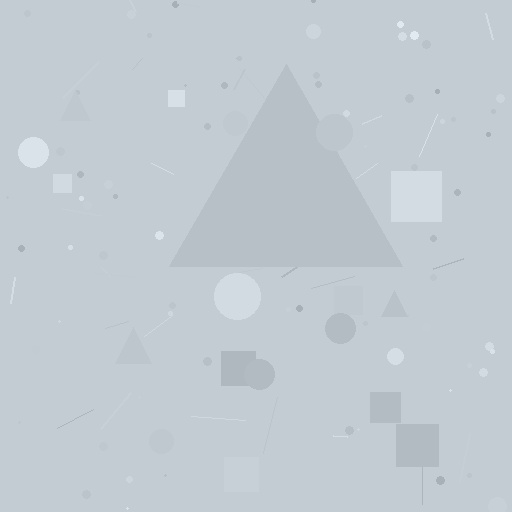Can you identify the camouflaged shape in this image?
The camouflaged shape is a triangle.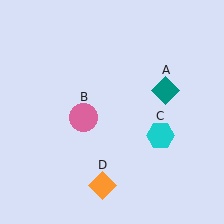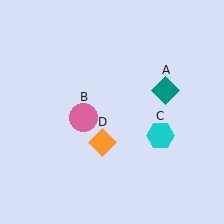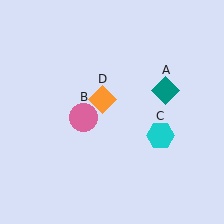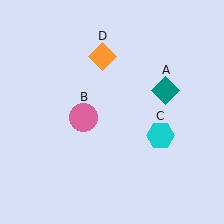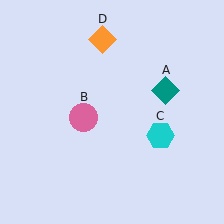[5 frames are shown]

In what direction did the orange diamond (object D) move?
The orange diamond (object D) moved up.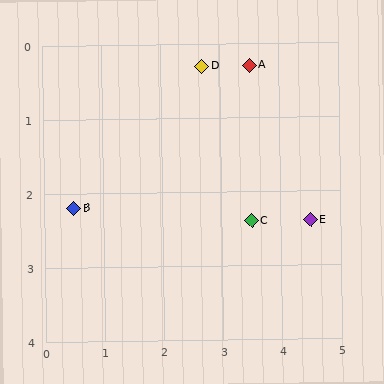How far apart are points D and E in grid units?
Points D and E are about 2.8 grid units apart.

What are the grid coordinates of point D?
Point D is at approximately (2.7, 0.3).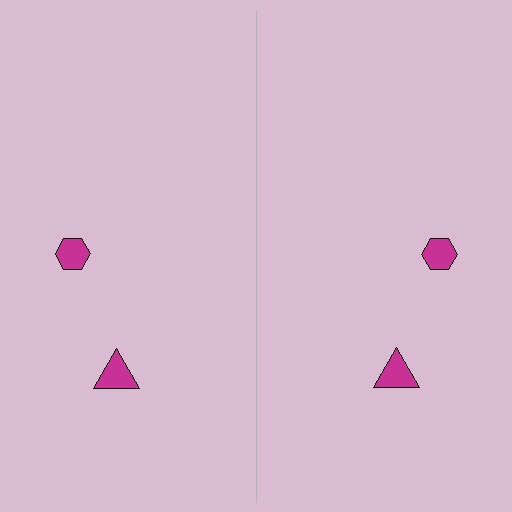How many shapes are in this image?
There are 4 shapes in this image.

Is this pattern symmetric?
Yes, this pattern has bilateral (reflection) symmetry.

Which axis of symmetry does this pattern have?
The pattern has a vertical axis of symmetry running through the center of the image.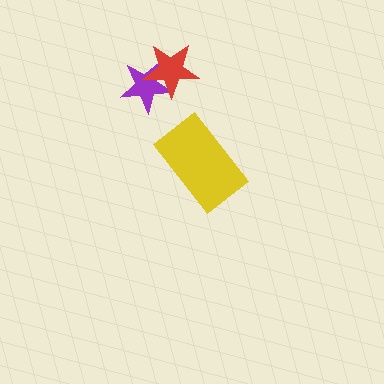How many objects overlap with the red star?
1 object overlaps with the red star.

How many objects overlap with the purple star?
1 object overlaps with the purple star.